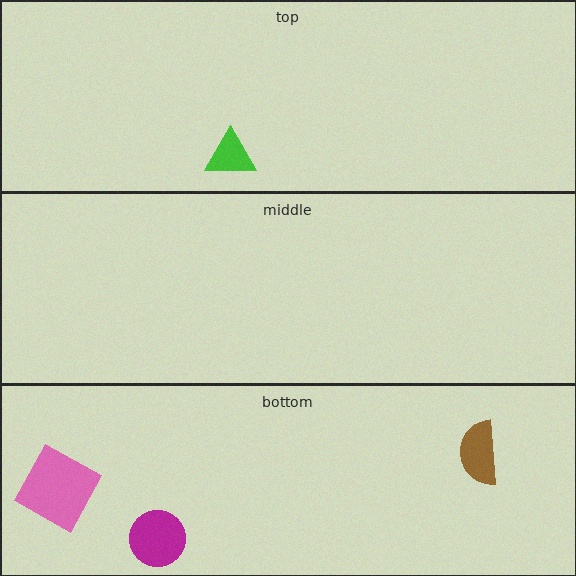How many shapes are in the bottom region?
3.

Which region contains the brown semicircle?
The bottom region.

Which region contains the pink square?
The bottom region.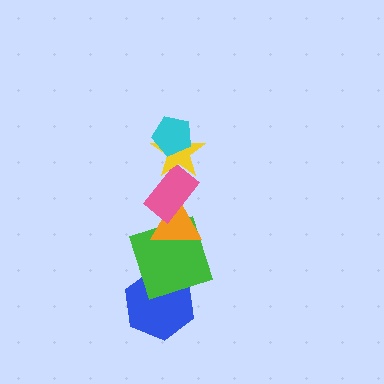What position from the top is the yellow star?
The yellow star is 2nd from the top.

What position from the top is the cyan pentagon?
The cyan pentagon is 1st from the top.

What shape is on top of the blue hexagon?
The green square is on top of the blue hexagon.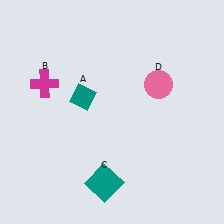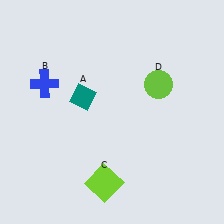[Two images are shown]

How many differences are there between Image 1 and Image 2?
There are 3 differences between the two images.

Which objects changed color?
B changed from magenta to blue. C changed from teal to lime. D changed from pink to lime.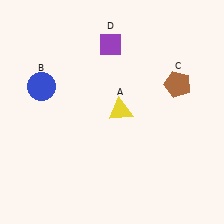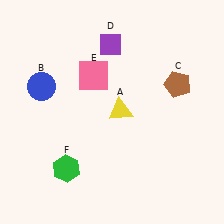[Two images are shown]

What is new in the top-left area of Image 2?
A pink square (E) was added in the top-left area of Image 2.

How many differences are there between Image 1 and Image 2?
There are 2 differences between the two images.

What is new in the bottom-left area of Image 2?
A green hexagon (F) was added in the bottom-left area of Image 2.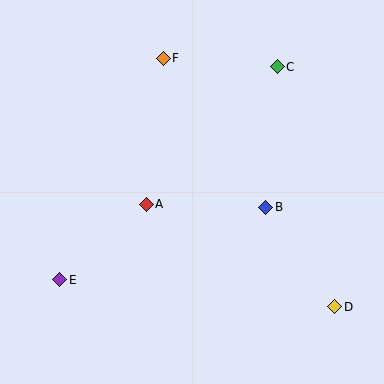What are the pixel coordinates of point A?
Point A is at (146, 204).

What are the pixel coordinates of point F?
Point F is at (163, 58).